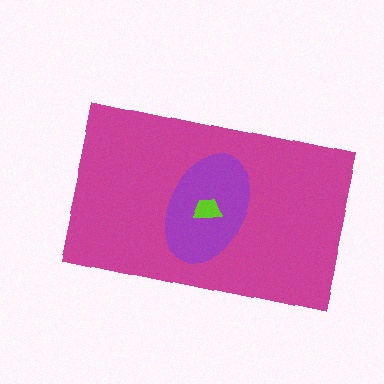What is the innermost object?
The lime trapezoid.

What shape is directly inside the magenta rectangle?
The purple ellipse.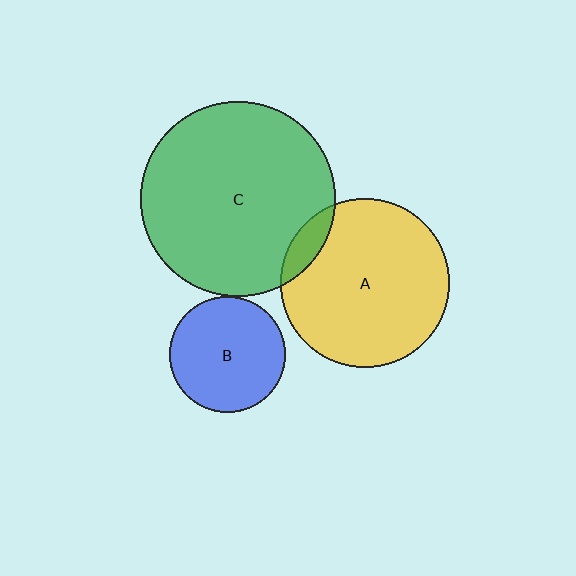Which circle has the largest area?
Circle C (green).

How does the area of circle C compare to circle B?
Approximately 2.9 times.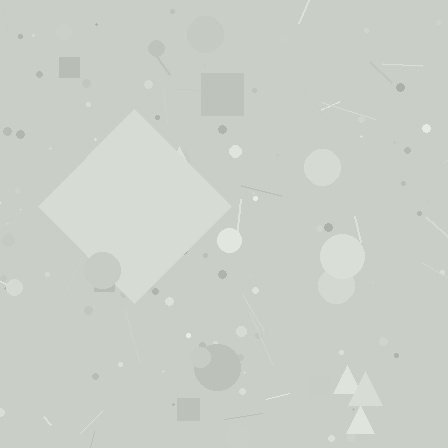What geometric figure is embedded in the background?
A diamond is embedded in the background.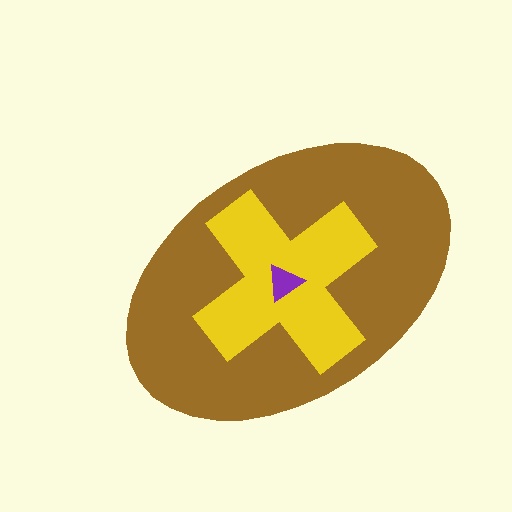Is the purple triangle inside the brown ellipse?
Yes.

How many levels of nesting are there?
3.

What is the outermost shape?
The brown ellipse.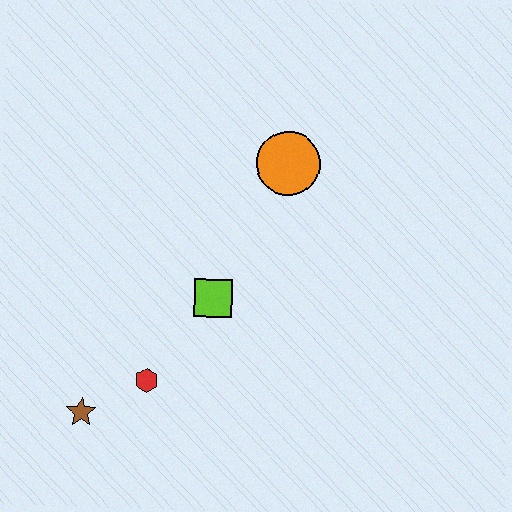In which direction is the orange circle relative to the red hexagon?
The orange circle is above the red hexagon.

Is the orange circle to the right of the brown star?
Yes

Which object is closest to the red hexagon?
The brown star is closest to the red hexagon.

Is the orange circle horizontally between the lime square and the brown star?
No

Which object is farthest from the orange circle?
The brown star is farthest from the orange circle.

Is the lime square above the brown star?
Yes